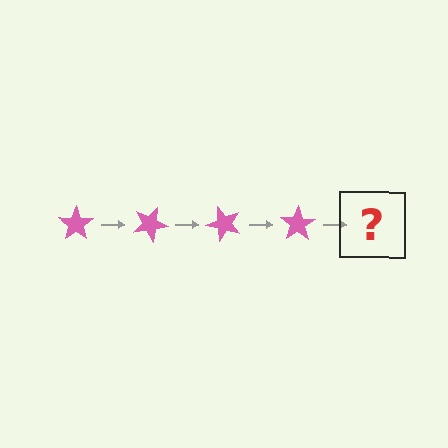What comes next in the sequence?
The next element should be a pink star rotated 100 degrees.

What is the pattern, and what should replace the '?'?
The pattern is that the star rotates 25 degrees each step. The '?' should be a pink star rotated 100 degrees.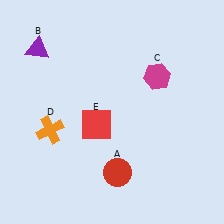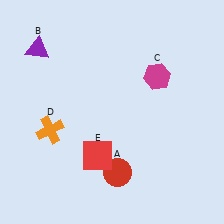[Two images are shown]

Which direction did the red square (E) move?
The red square (E) moved down.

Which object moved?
The red square (E) moved down.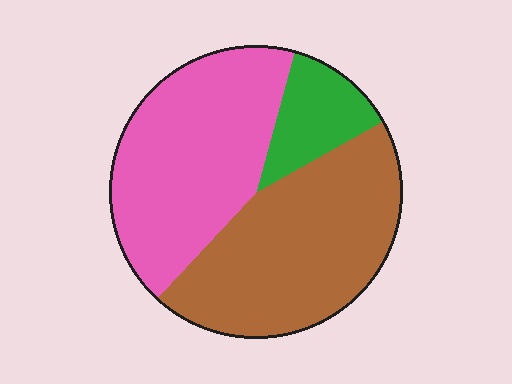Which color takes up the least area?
Green, at roughly 15%.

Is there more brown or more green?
Brown.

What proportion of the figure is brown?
Brown covers around 45% of the figure.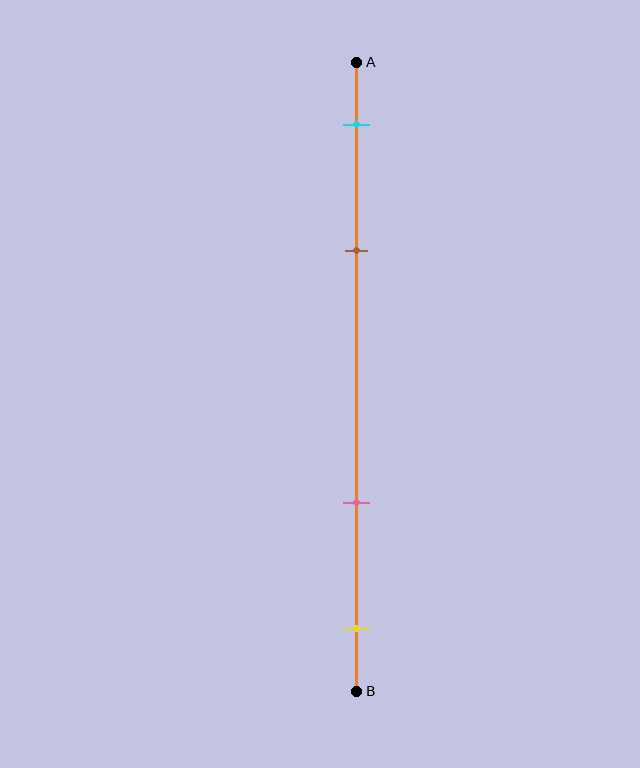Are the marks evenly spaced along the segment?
No, the marks are not evenly spaced.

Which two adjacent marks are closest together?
The cyan and brown marks are the closest adjacent pair.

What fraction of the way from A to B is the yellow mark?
The yellow mark is approximately 90% (0.9) of the way from A to B.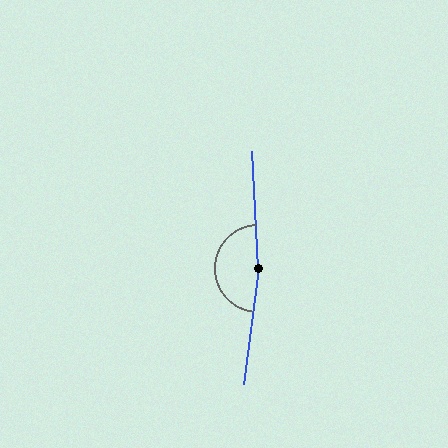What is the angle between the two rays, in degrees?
Approximately 170 degrees.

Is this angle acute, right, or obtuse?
It is obtuse.